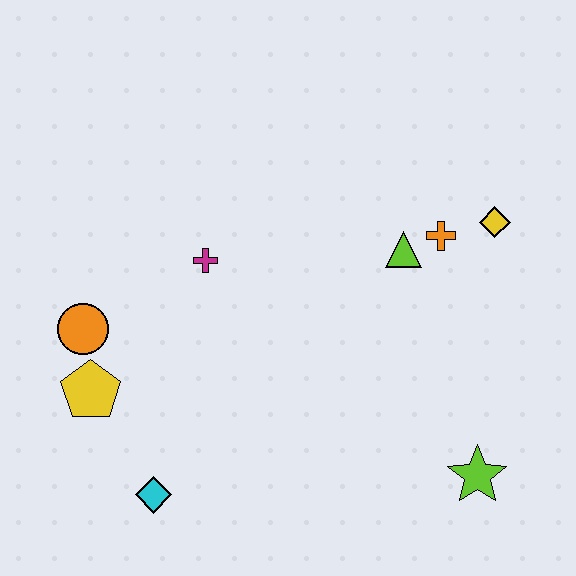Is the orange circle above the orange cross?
No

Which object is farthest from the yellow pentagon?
The yellow diamond is farthest from the yellow pentagon.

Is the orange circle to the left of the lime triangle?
Yes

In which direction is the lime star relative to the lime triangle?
The lime star is below the lime triangle.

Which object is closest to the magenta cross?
The orange circle is closest to the magenta cross.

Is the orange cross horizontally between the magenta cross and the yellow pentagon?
No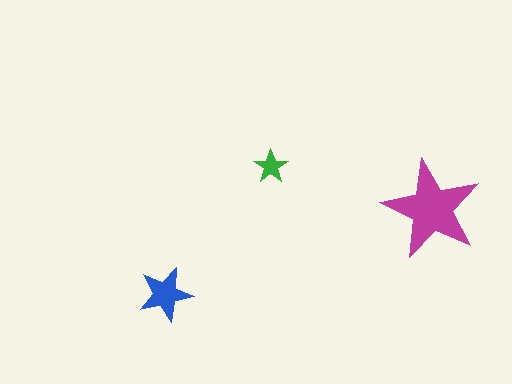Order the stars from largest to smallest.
the magenta one, the blue one, the green one.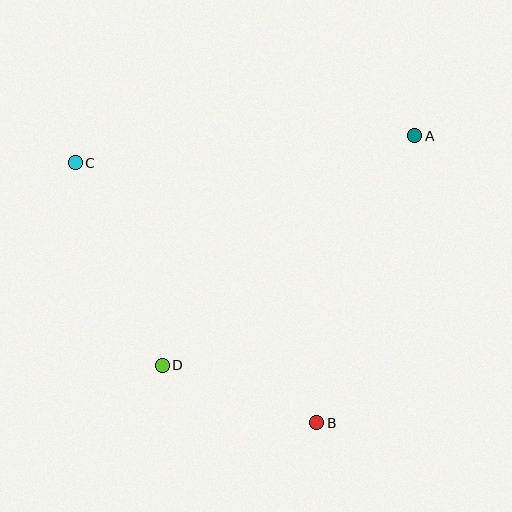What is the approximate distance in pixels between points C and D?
The distance between C and D is approximately 221 pixels.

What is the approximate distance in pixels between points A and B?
The distance between A and B is approximately 303 pixels.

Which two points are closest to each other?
Points B and D are closest to each other.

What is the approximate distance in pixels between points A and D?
The distance between A and D is approximately 341 pixels.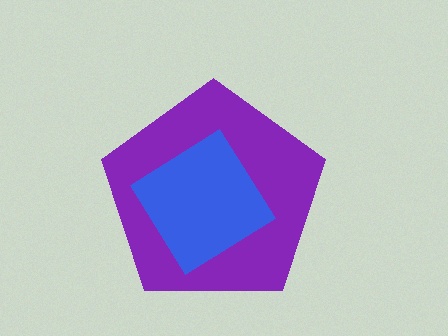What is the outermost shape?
The purple pentagon.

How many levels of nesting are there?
2.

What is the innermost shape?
The blue diamond.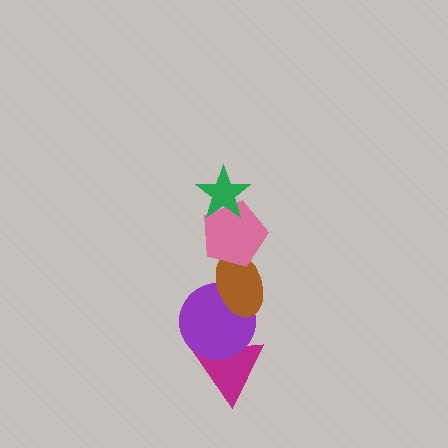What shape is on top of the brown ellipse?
The pink pentagon is on top of the brown ellipse.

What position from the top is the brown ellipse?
The brown ellipse is 3rd from the top.